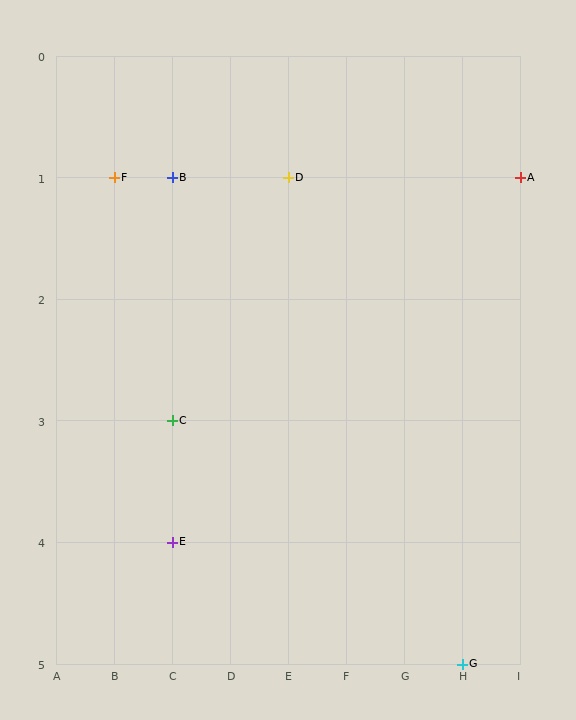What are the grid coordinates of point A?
Point A is at grid coordinates (I, 1).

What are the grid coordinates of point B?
Point B is at grid coordinates (C, 1).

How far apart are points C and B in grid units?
Points C and B are 2 rows apart.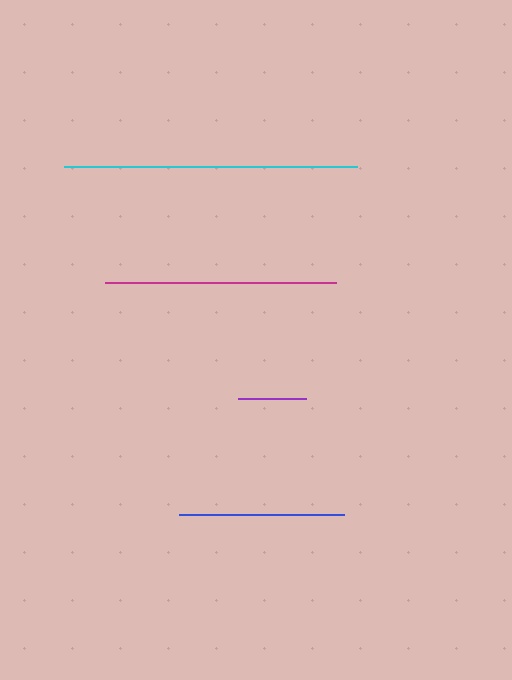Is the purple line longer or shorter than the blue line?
The blue line is longer than the purple line.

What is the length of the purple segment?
The purple segment is approximately 68 pixels long.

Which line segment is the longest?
The cyan line is the longest at approximately 293 pixels.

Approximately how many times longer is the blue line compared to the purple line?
The blue line is approximately 2.4 times the length of the purple line.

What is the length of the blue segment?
The blue segment is approximately 165 pixels long.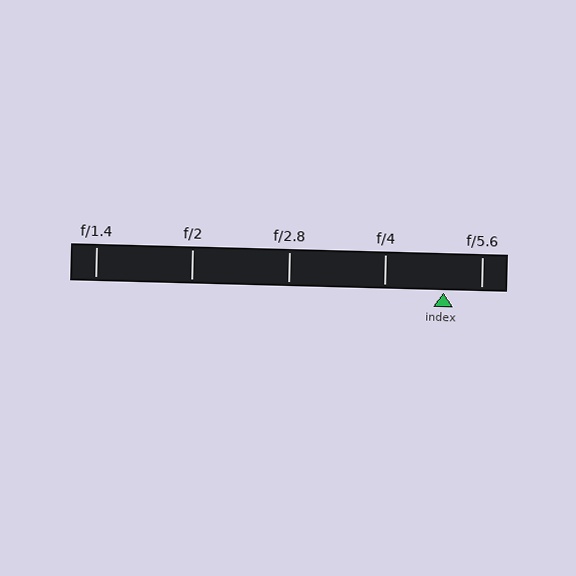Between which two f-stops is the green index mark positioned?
The index mark is between f/4 and f/5.6.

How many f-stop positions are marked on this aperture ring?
There are 5 f-stop positions marked.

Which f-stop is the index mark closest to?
The index mark is closest to f/5.6.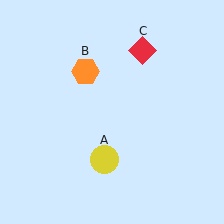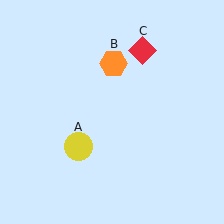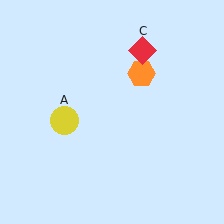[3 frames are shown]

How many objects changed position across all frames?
2 objects changed position: yellow circle (object A), orange hexagon (object B).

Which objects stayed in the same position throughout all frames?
Red diamond (object C) remained stationary.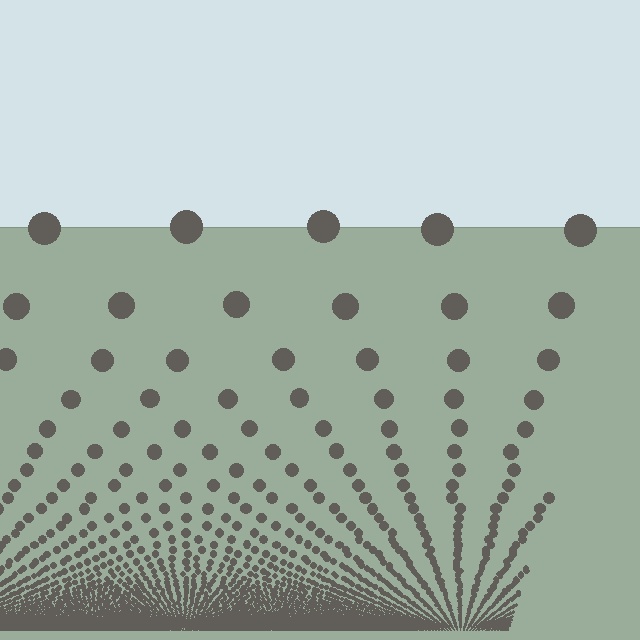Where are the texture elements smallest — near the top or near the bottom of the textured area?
Near the bottom.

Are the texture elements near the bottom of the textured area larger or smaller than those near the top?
Smaller. The gradient is inverted — elements near the bottom are smaller and denser.